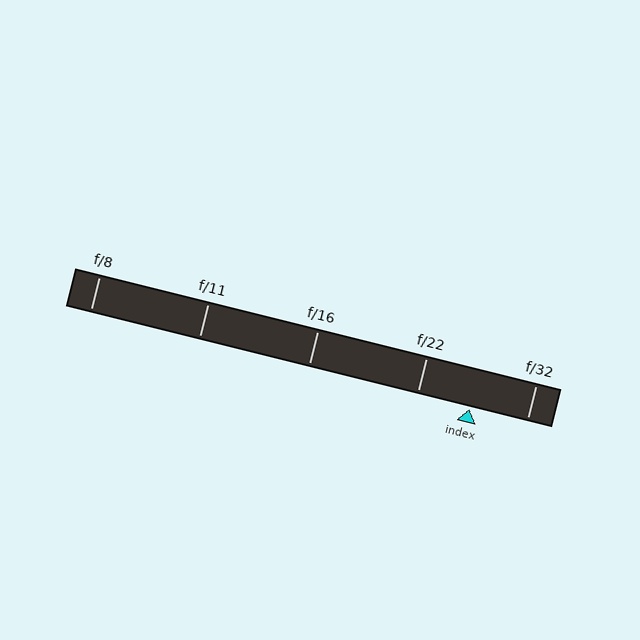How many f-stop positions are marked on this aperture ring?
There are 5 f-stop positions marked.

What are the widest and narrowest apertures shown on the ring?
The widest aperture shown is f/8 and the narrowest is f/32.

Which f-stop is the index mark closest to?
The index mark is closest to f/22.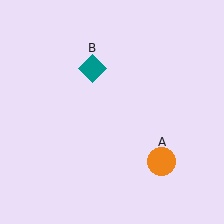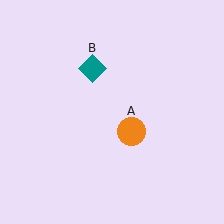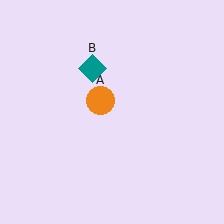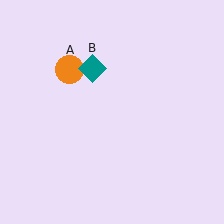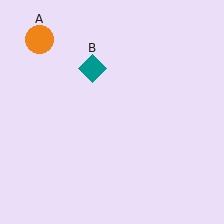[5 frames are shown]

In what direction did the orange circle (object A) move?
The orange circle (object A) moved up and to the left.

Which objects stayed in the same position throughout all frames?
Teal diamond (object B) remained stationary.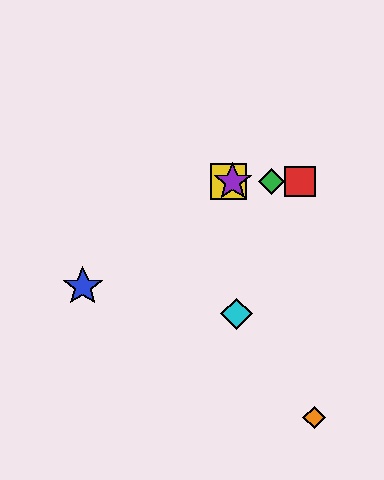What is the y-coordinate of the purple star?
The purple star is at y≈181.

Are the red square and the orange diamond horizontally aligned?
No, the red square is at y≈181 and the orange diamond is at y≈418.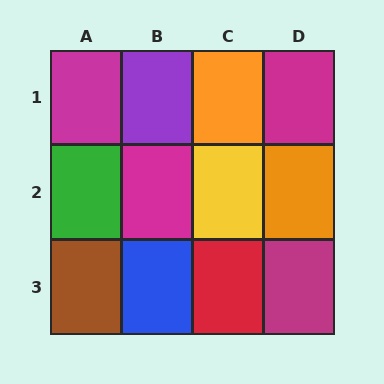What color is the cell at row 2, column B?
Magenta.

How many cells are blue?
1 cell is blue.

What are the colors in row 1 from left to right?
Magenta, purple, orange, magenta.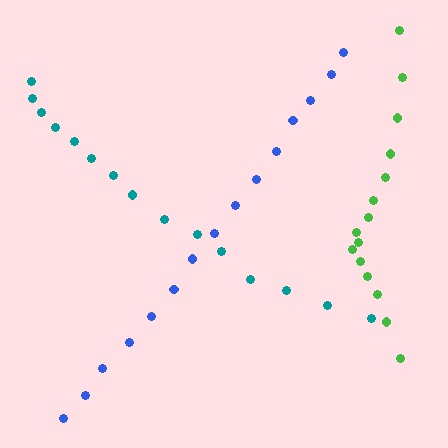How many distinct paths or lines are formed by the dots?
There are 3 distinct paths.